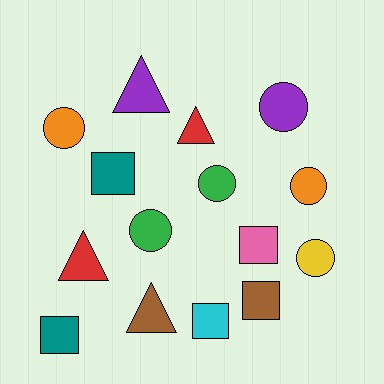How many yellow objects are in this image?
There is 1 yellow object.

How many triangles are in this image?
There are 4 triangles.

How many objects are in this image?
There are 15 objects.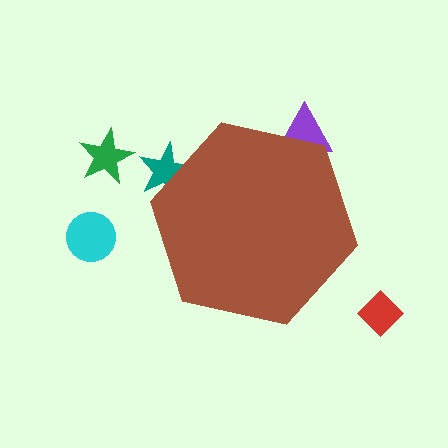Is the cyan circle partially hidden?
No, the cyan circle is fully visible.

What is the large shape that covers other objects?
A brown hexagon.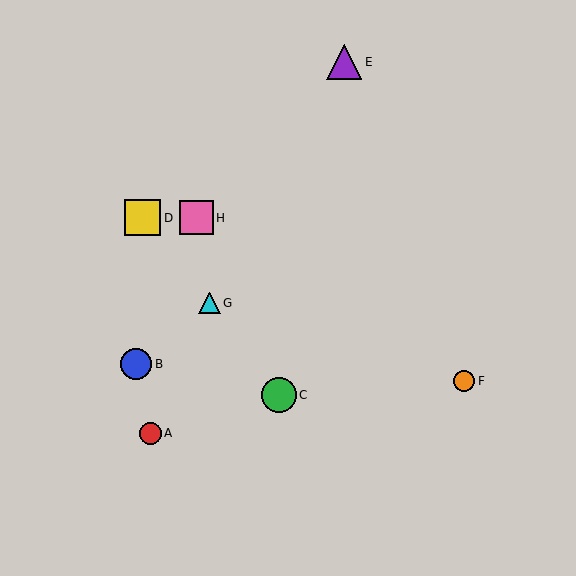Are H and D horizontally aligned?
Yes, both are at y≈218.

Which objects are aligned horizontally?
Objects D, H are aligned horizontally.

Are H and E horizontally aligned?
No, H is at y≈218 and E is at y≈62.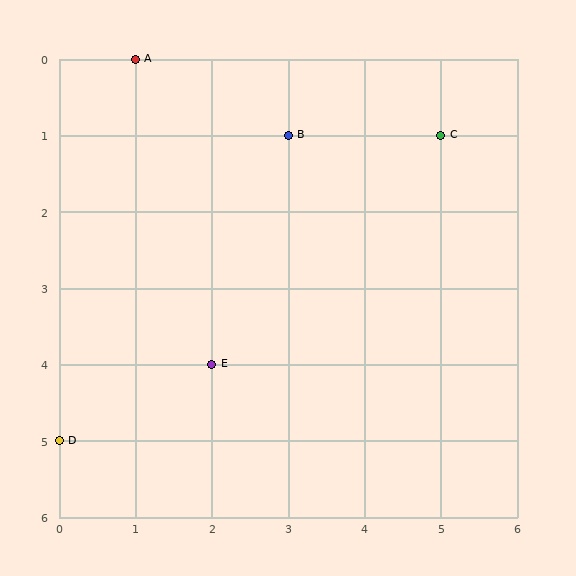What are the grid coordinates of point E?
Point E is at grid coordinates (2, 4).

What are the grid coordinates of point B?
Point B is at grid coordinates (3, 1).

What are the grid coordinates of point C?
Point C is at grid coordinates (5, 1).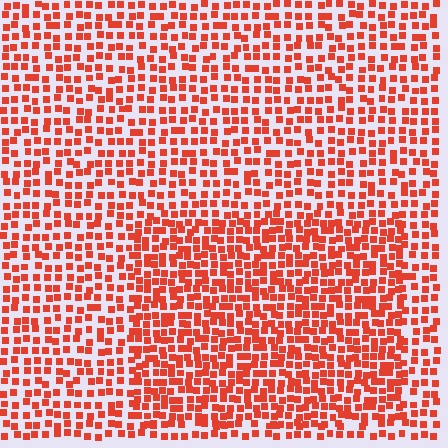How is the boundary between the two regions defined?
The boundary is defined by a change in element density (approximately 1.6x ratio). All elements are the same color, size, and shape.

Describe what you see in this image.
The image contains small red elements arranged at two different densities. A rectangle-shaped region is visible where the elements are more densely packed than the surrounding area.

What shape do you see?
I see a rectangle.